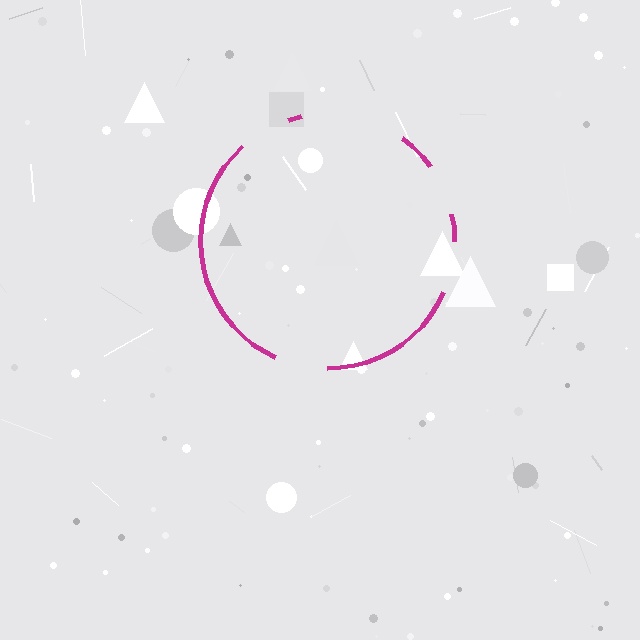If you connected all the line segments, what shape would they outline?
They would outline a circle.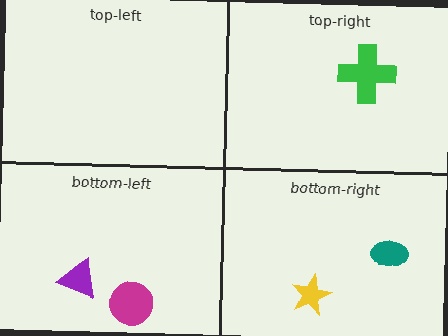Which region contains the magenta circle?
The bottom-left region.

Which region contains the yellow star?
The bottom-right region.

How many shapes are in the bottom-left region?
2.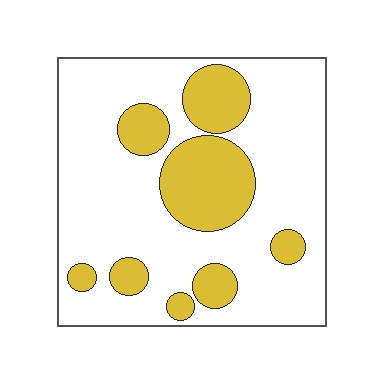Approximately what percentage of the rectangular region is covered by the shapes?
Approximately 25%.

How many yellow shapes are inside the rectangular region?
8.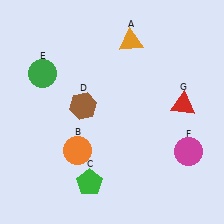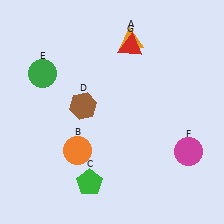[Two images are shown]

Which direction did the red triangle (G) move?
The red triangle (G) moved up.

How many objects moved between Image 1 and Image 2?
1 object moved between the two images.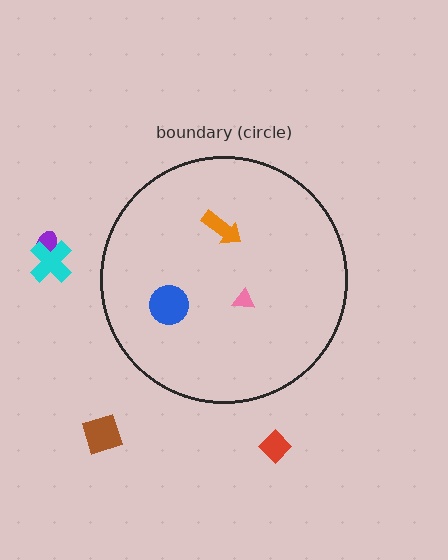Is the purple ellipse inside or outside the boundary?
Outside.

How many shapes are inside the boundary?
3 inside, 4 outside.